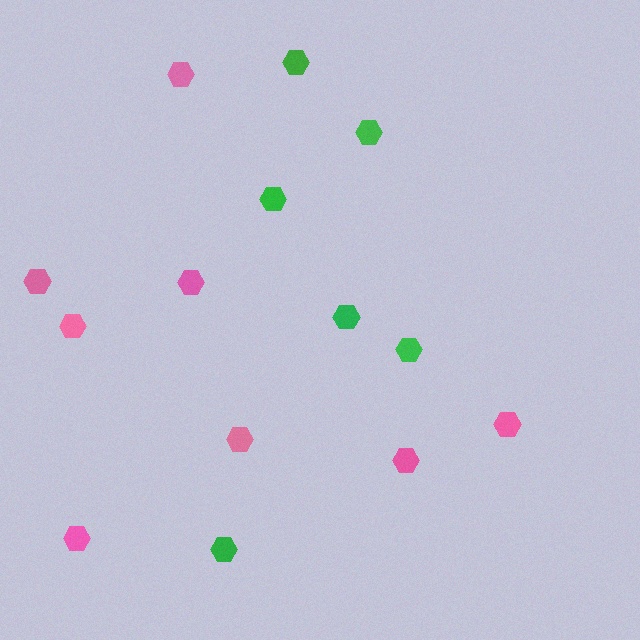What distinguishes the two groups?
There are 2 groups: one group of green hexagons (6) and one group of pink hexagons (8).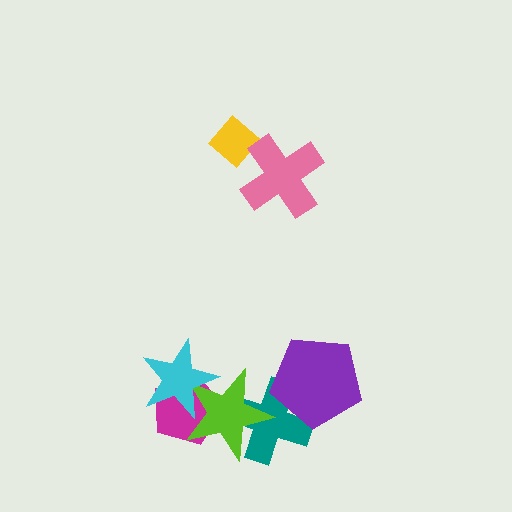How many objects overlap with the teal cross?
2 objects overlap with the teal cross.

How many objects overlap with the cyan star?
2 objects overlap with the cyan star.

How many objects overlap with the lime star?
3 objects overlap with the lime star.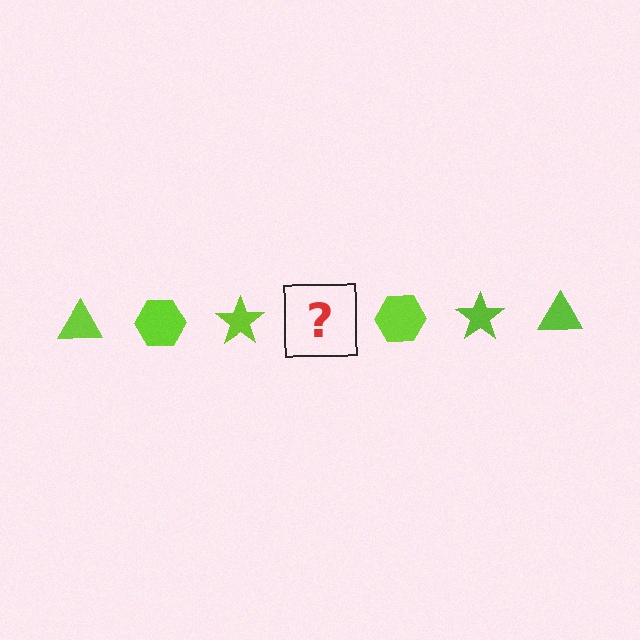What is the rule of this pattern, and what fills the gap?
The rule is that the pattern cycles through triangle, hexagon, star shapes in lime. The gap should be filled with a lime triangle.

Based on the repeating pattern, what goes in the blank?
The blank should be a lime triangle.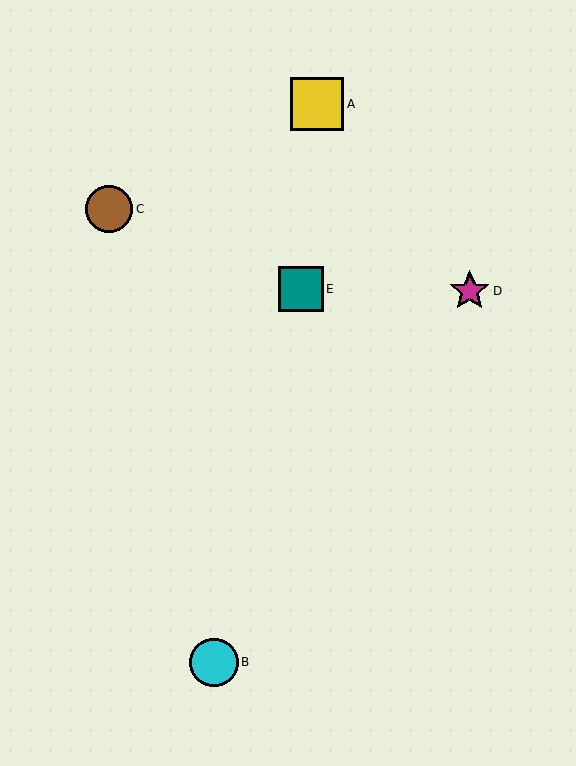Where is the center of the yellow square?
The center of the yellow square is at (317, 104).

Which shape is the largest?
The yellow square (labeled A) is the largest.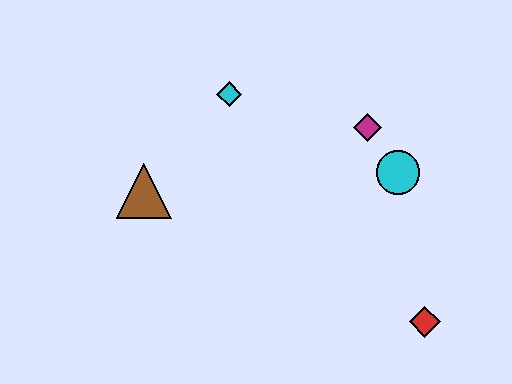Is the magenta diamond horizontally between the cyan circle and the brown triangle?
Yes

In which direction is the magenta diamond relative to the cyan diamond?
The magenta diamond is to the right of the cyan diamond.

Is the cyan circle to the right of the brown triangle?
Yes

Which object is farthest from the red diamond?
The brown triangle is farthest from the red diamond.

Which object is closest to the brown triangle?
The cyan diamond is closest to the brown triangle.